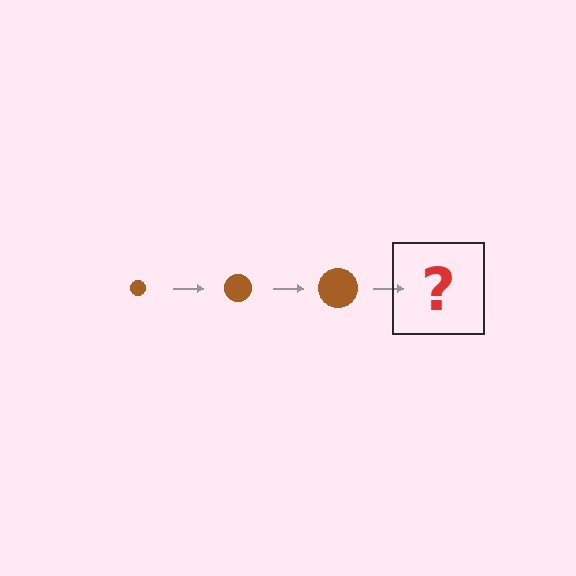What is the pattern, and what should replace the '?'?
The pattern is that the circle gets progressively larger each step. The '?' should be a brown circle, larger than the previous one.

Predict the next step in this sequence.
The next step is a brown circle, larger than the previous one.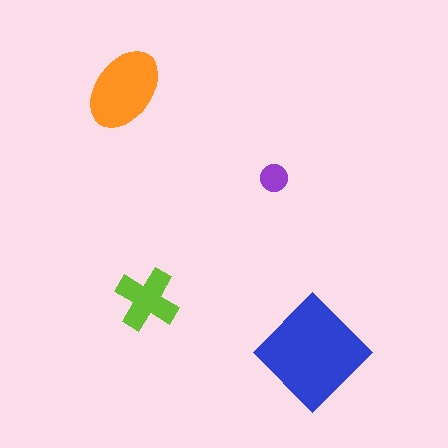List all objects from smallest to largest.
The purple circle, the lime cross, the orange ellipse, the blue diamond.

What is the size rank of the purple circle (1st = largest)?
4th.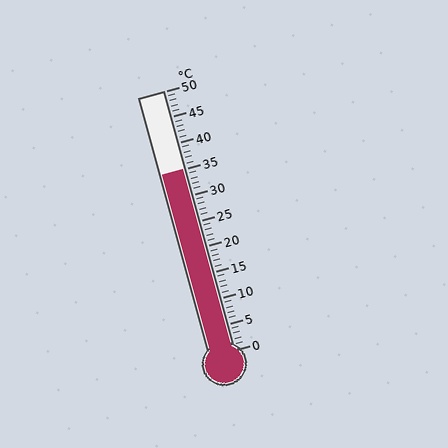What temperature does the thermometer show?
The thermometer shows approximately 35°C.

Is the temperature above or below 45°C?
The temperature is below 45°C.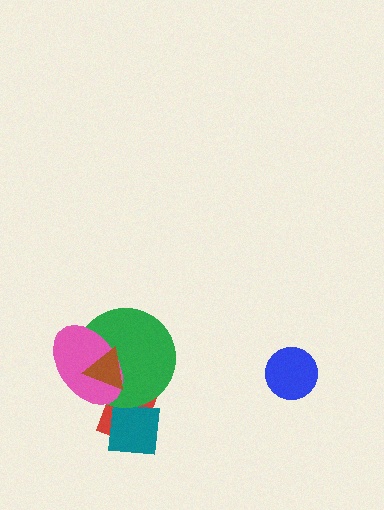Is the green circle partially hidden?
Yes, it is partially covered by another shape.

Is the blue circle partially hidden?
No, no other shape covers it.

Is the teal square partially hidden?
Yes, it is partially covered by another shape.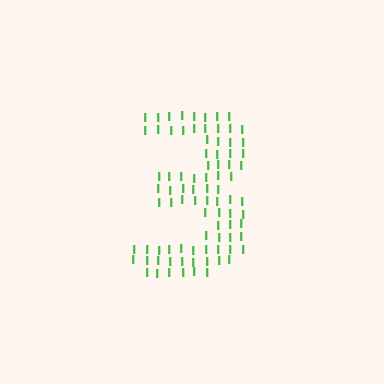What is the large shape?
The large shape is the digit 3.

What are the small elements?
The small elements are letter I's.